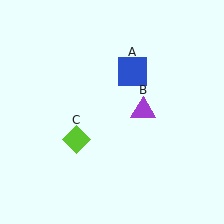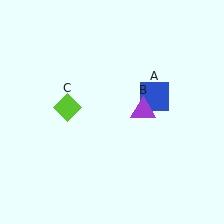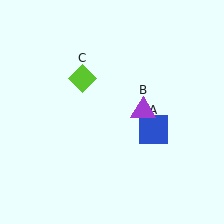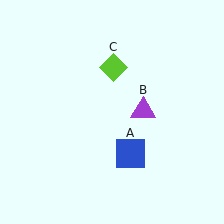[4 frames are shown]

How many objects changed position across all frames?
2 objects changed position: blue square (object A), lime diamond (object C).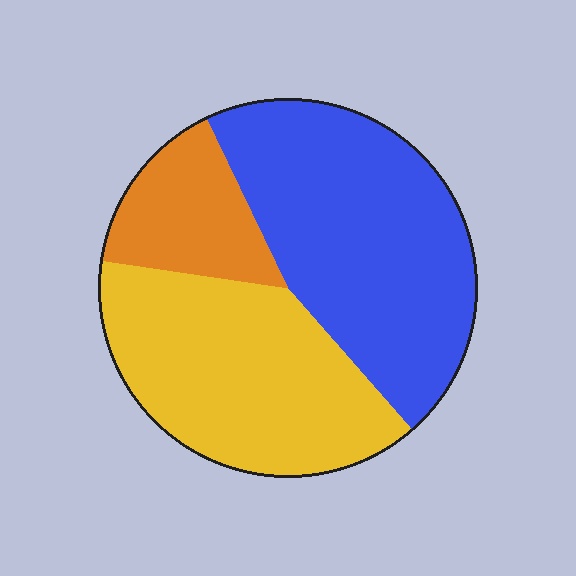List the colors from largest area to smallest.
From largest to smallest: blue, yellow, orange.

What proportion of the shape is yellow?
Yellow covers around 40% of the shape.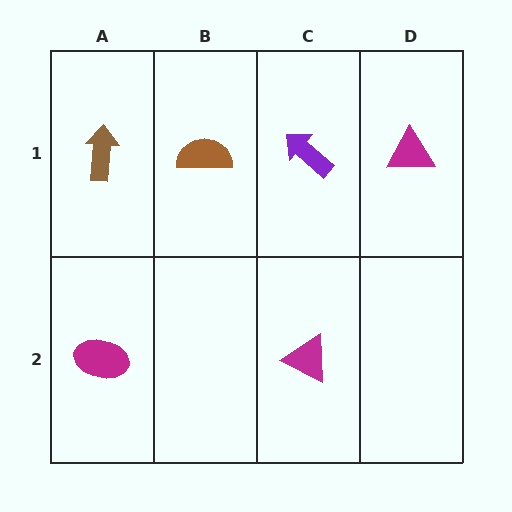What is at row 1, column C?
A purple arrow.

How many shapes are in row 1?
4 shapes.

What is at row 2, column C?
A magenta triangle.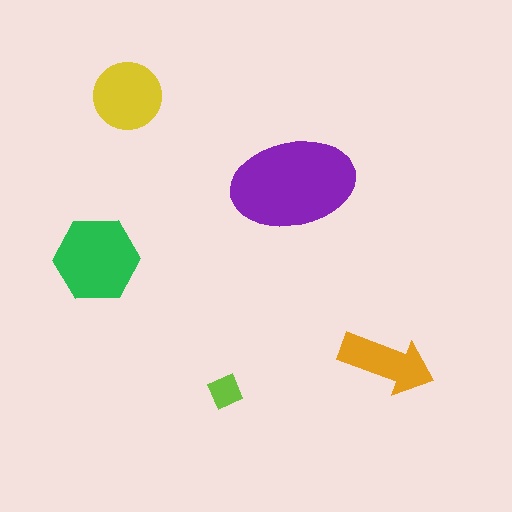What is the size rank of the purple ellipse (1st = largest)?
1st.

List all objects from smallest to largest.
The lime diamond, the orange arrow, the yellow circle, the green hexagon, the purple ellipse.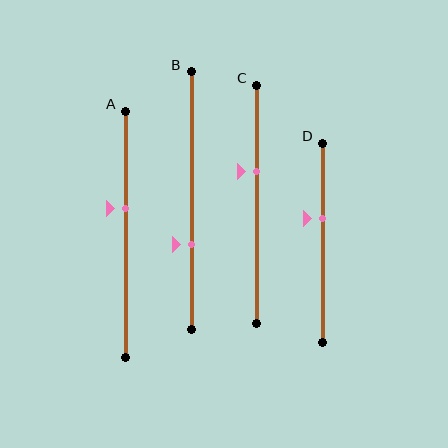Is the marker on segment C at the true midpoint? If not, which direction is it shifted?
No, the marker on segment C is shifted upward by about 14% of the segment length.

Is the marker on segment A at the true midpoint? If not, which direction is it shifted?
No, the marker on segment A is shifted upward by about 11% of the segment length.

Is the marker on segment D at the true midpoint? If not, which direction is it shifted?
No, the marker on segment D is shifted upward by about 12% of the segment length.